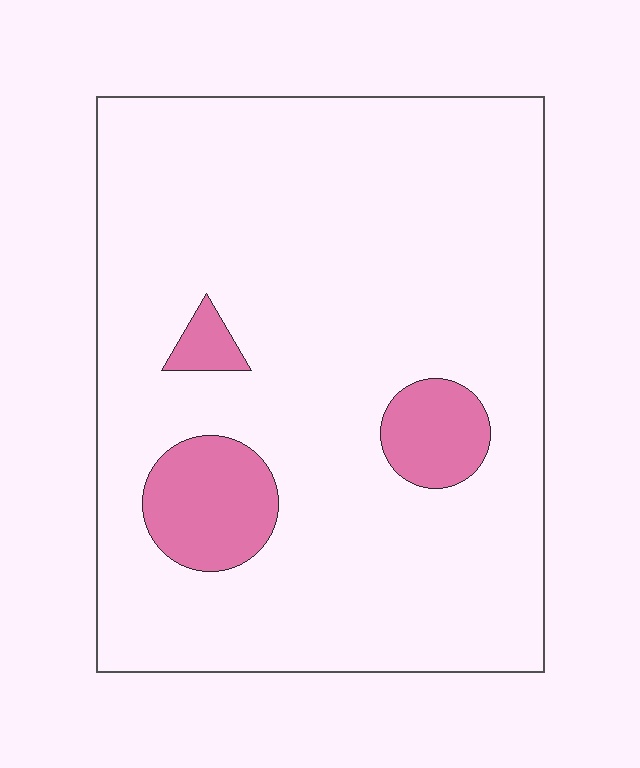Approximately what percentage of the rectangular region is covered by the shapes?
Approximately 10%.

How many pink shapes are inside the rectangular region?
3.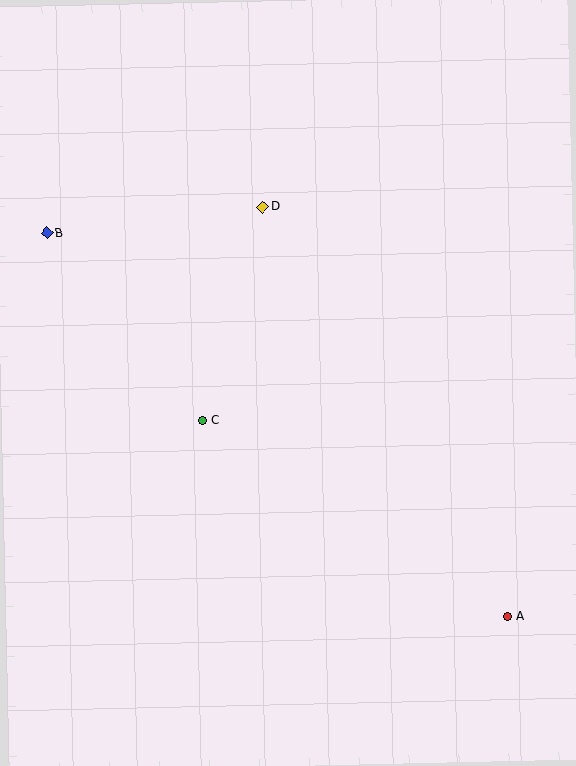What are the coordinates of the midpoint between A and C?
The midpoint between A and C is at (355, 518).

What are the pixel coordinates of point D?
Point D is at (263, 207).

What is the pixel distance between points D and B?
The distance between D and B is 217 pixels.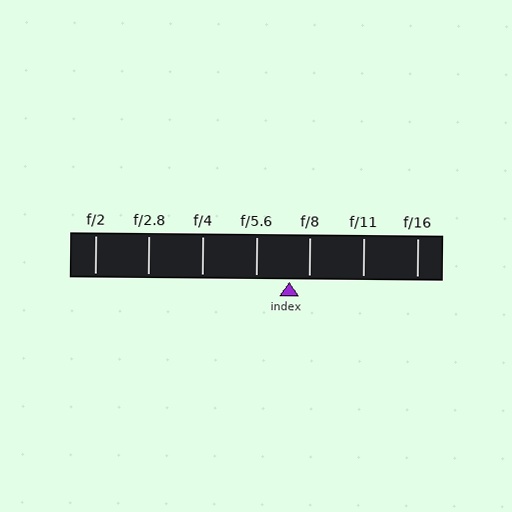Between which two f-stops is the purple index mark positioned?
The index mark is between f/5.6 and f/8.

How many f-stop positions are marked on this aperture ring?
There are 7 f-stop positions marked.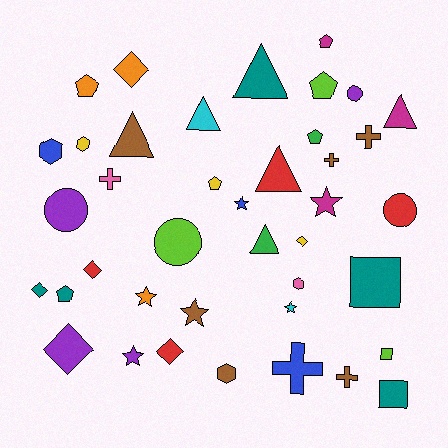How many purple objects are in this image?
There are 4 purple objects.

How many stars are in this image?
There are 6 stars.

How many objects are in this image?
There are 40 objects.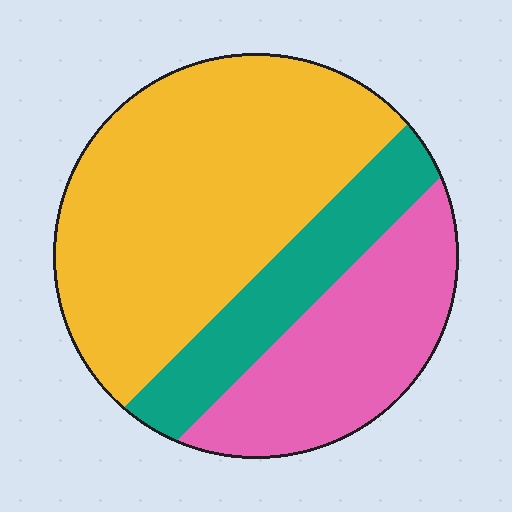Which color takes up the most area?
Yellow, at roughly 55%.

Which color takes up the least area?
Teal, at roughly 20%.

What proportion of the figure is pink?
Pink takes up about one quarter (1/4) of the figure.